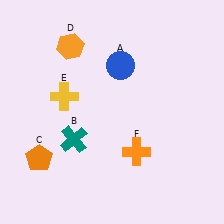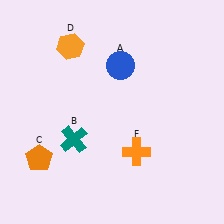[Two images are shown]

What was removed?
The yellow cross (E) was removed in Image 2.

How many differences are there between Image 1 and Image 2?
There is 1 difference between the two images.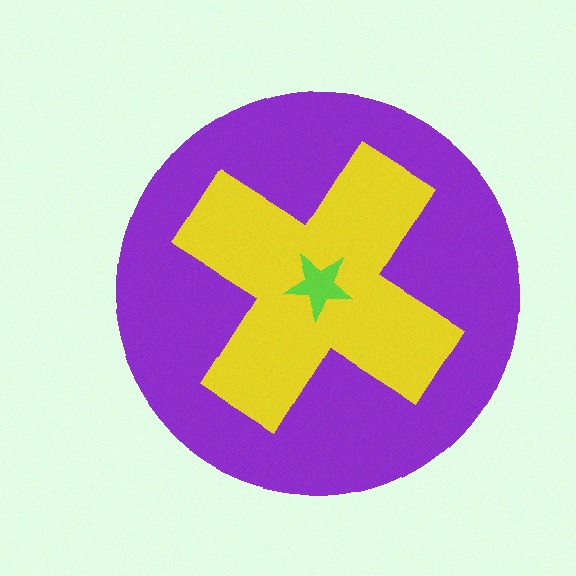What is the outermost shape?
The purple circle.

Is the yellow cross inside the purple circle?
Yes.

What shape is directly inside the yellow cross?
The lime star.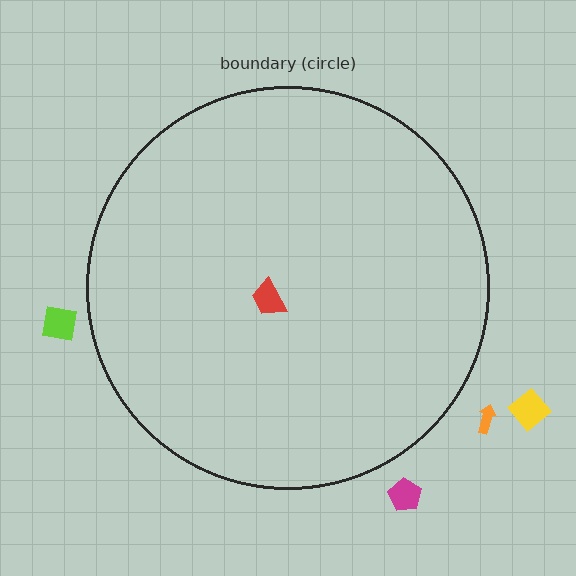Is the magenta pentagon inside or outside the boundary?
Outside.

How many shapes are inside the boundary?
1 inside, 4 outside.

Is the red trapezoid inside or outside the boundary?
Inside.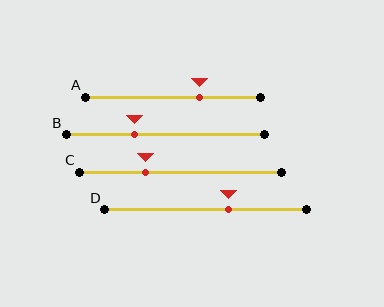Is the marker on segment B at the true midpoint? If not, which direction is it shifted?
No, the marker on segment B is shifted to the left by about 16% of the segment length.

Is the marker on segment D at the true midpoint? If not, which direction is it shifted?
No, the marker on segment D is shifted to the right by about 11% of the segment length.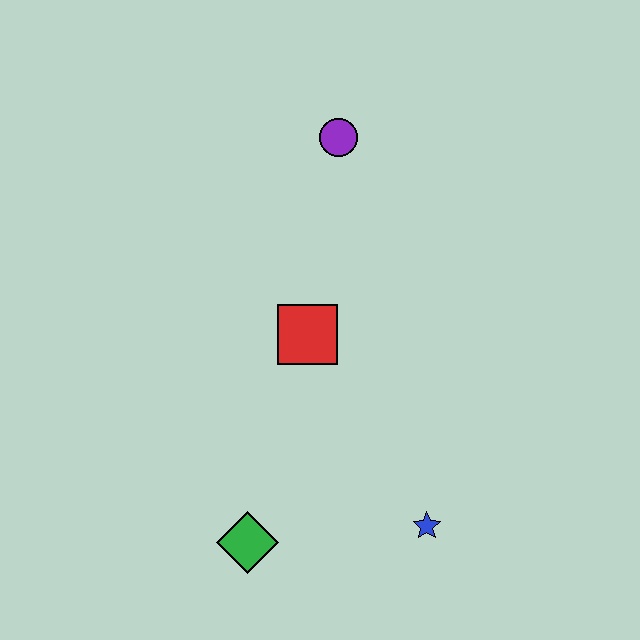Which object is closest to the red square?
The purple circle is closest to the red square.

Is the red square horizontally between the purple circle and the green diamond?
Yes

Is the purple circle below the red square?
No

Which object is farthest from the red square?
The blue star is farthest from the red square.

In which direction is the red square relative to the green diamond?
The red square is above the green diamond.